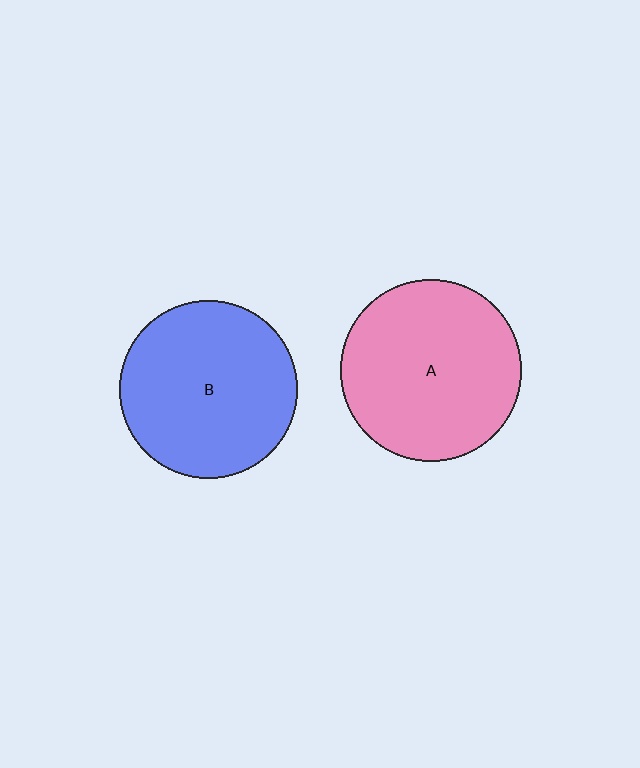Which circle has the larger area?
Circle A (pink).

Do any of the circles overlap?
No, none of the circles overlap.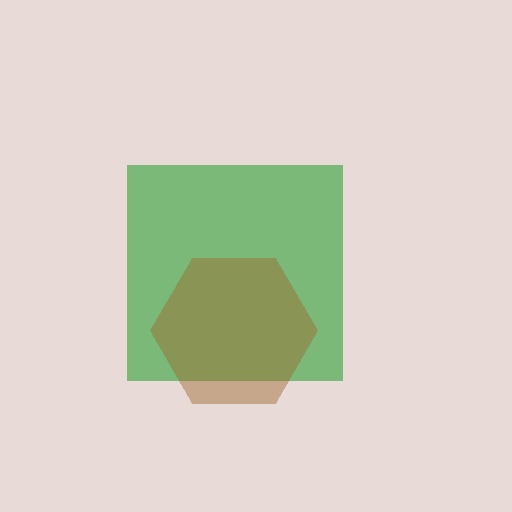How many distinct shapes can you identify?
There are 2 distinct shapes: a green square, a brown hexagon.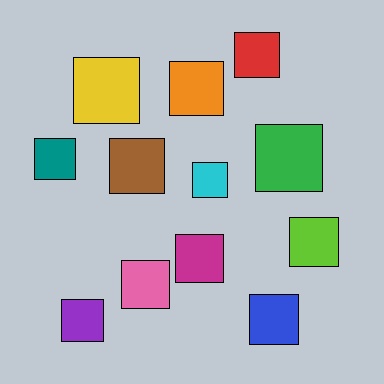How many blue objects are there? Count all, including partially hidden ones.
There is 1 blue object.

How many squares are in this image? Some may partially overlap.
There are 12 squares.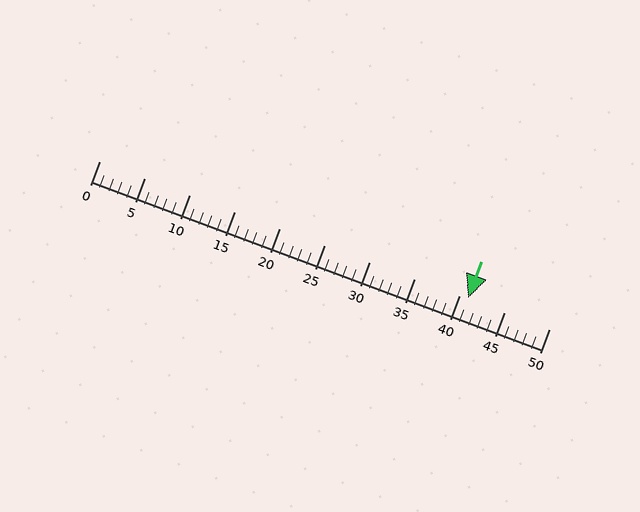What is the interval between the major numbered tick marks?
The major tick marks are spaced 5 units apart.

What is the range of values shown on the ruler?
The ruler shows values from 0 to 50.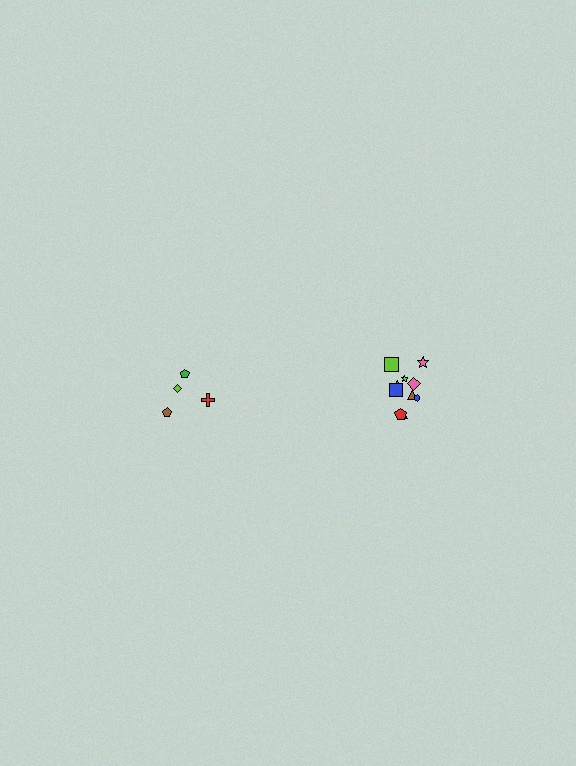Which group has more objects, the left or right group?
The right group.